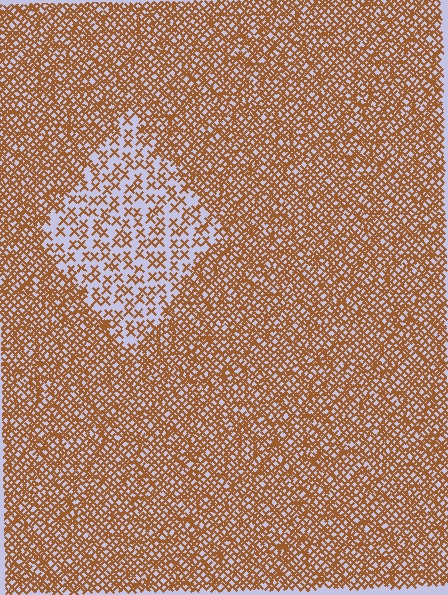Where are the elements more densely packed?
The elements are more densely packed outside the diamond boundary.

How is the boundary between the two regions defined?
The boundary is defined by a change in element density (approximately 2.5x ratio). All elements are the same color, size, and shape.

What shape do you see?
I see a diamond.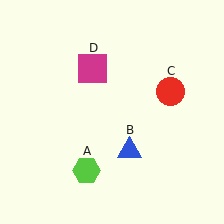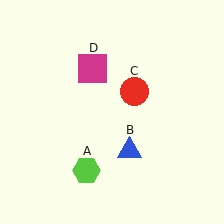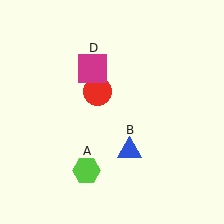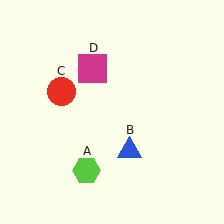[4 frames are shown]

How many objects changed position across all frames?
1 object changed position: red circle (object C).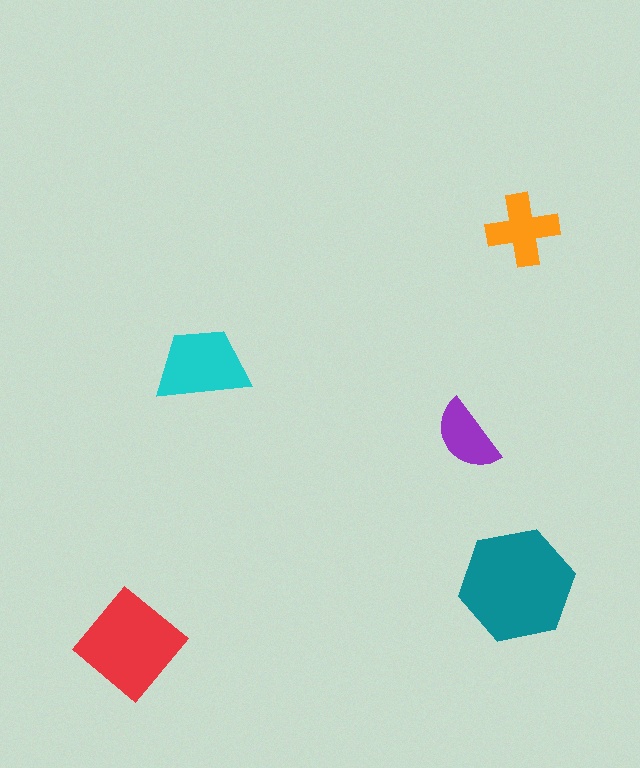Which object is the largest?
The teal hexagon.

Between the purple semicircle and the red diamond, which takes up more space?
The red diamond.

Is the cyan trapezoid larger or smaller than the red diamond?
Smaller.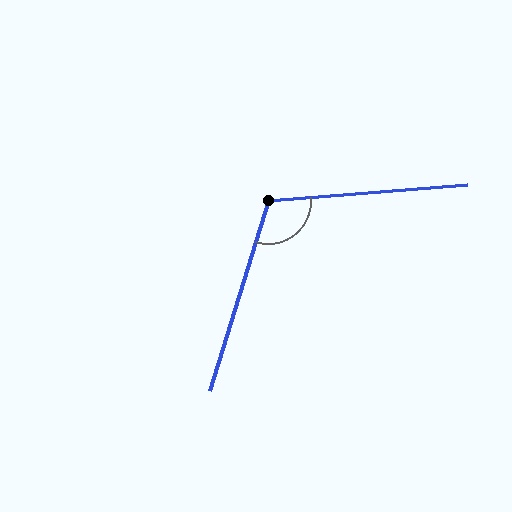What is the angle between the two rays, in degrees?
Approximately 112 degrees.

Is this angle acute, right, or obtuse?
It is obtuse.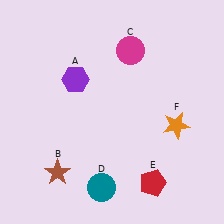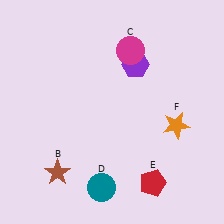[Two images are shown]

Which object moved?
The purple hexagon (A) moved right.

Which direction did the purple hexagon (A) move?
The purple hexagon (A) moved right.